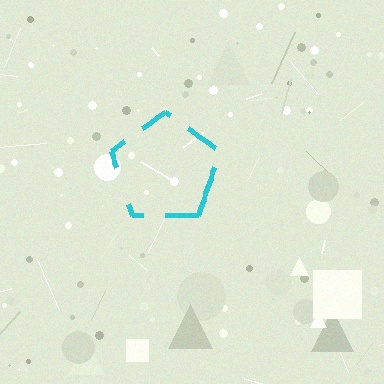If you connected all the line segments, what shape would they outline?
They would outline a pentagon.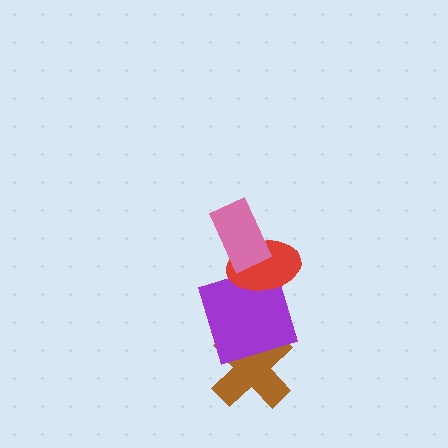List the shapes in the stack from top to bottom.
From top to bottom: the pink rectangle, the red ellipse, the purple square, the brown cross.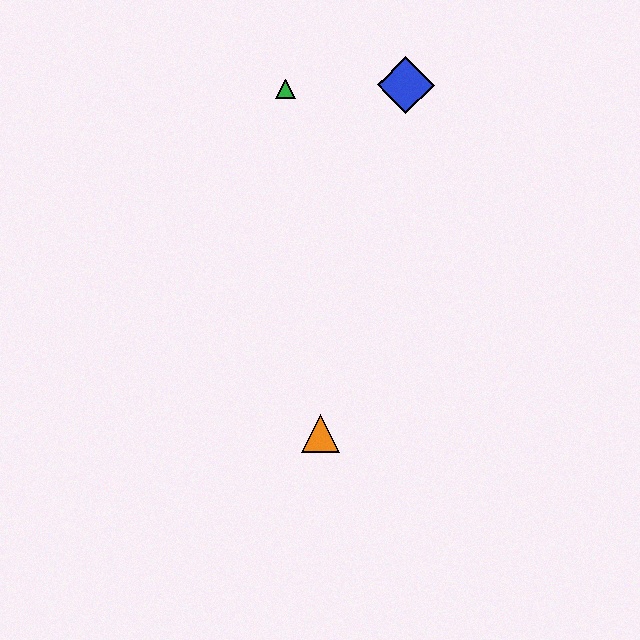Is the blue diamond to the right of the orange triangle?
Yes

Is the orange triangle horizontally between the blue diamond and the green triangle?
Yes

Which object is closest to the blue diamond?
The green triangle is closest to the blue diamond.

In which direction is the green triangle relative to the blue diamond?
The green triangle is to the left of the blue diamond.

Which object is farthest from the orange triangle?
The blue diamond is farthest from the orange triangle.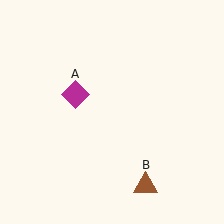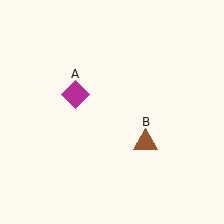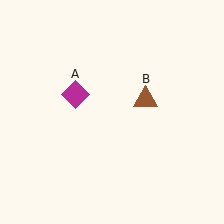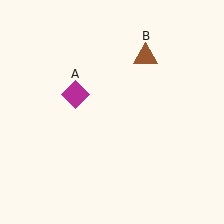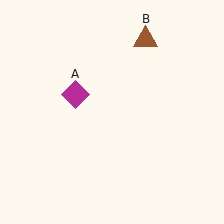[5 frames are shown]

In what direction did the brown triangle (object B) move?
The brown triangle (object B) moved up.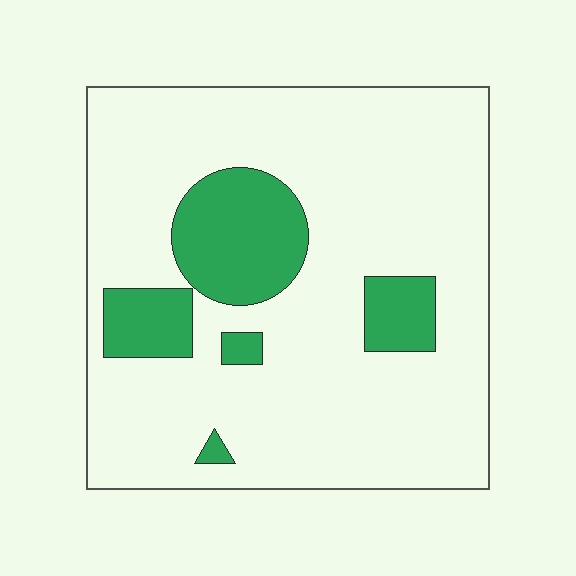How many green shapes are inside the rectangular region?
5.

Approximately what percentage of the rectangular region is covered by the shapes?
Approximately 20%.